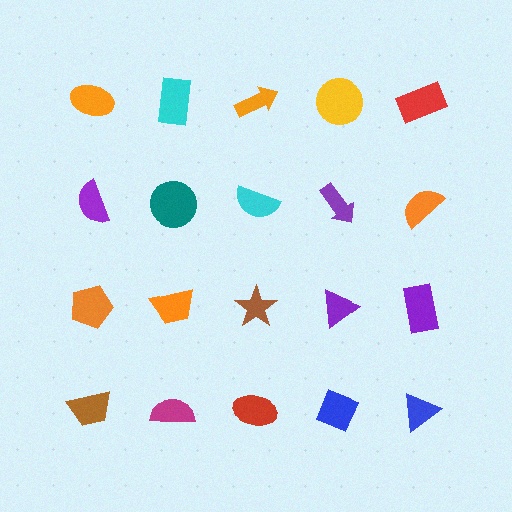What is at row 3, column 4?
A purple triangle.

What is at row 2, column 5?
An orange semicircle.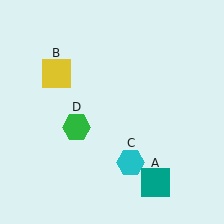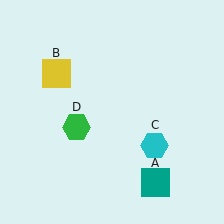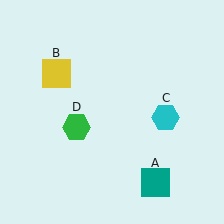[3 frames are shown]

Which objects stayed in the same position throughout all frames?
Teal square (object A) and yellow square (object B) and green hexagon (object D) remained stationary.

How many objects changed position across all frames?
1 object changed position: cyan hexagon (object C).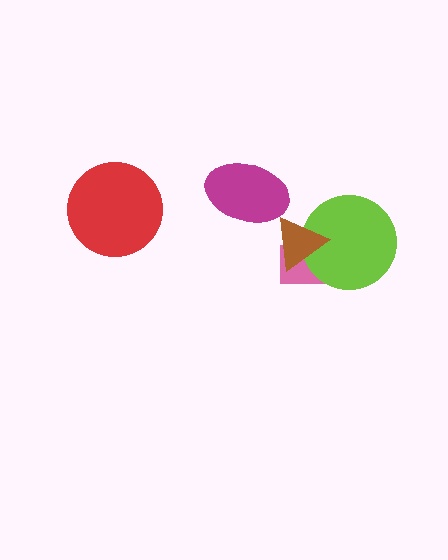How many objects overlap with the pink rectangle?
2 objects overlap with the pink rectangle.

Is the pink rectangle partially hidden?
Yes, it is partially covered by another shape.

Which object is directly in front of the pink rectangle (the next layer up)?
The lime circle is directly in front of the pink rectangle.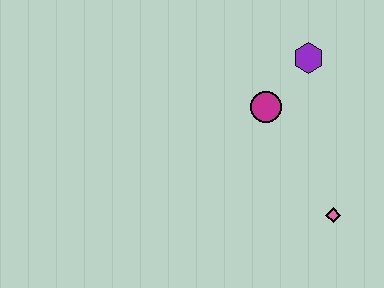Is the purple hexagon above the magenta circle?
Yes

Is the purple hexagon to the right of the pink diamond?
No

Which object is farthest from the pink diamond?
The purple hexagon is farthest from the pink diamond.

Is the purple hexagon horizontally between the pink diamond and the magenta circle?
Yes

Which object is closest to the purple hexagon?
The magenta circle is closest to the purple hexagon.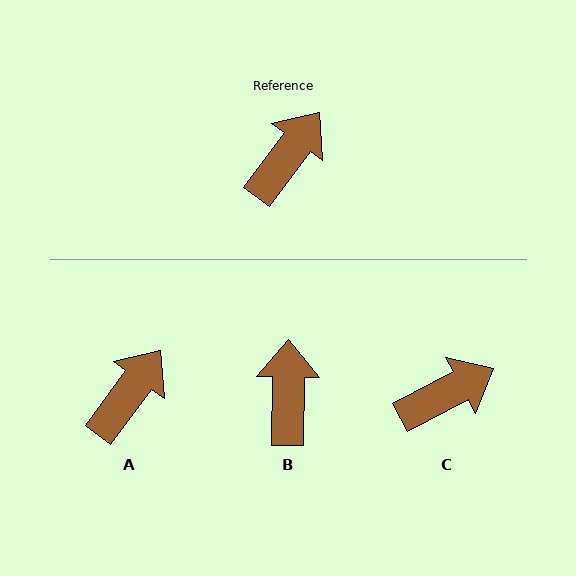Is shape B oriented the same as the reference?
No, it is off by about 36 degrees.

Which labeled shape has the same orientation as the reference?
A.